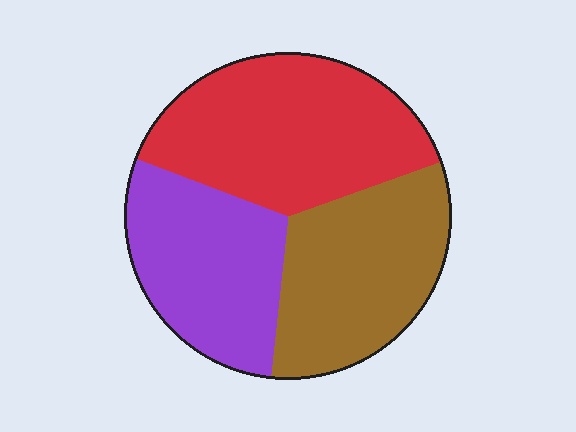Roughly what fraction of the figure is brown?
Brown covers roughly 30% of the figure.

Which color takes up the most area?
Red, at roughly 40%.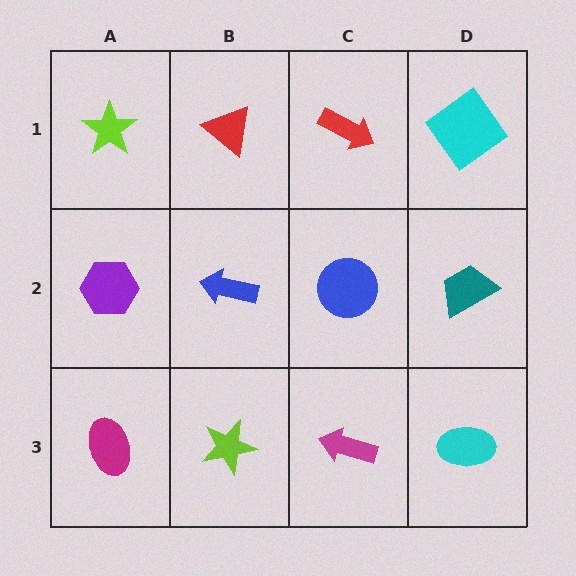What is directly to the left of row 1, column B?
A lime star.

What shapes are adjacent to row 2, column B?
A red triangle (row 1, column B), a lime star (row 3, column B), a purple hexagon (row 2, column A), a blue circle (row 2, column C).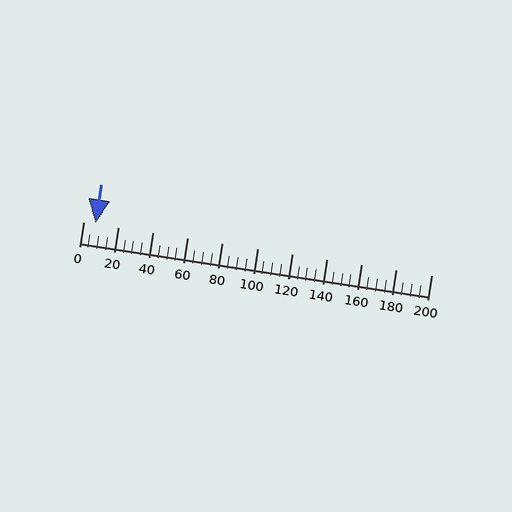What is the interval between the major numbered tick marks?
The major tick marks are spaced 20 units apart.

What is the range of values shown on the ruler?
The ruler shows values from 0 to 200.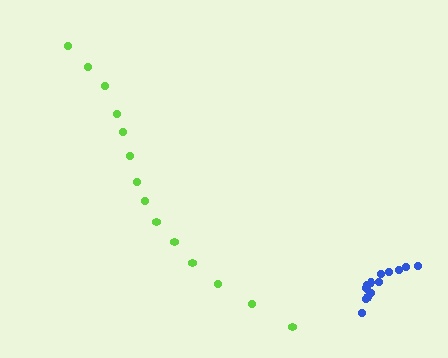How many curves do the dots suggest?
There are 2 distinct paths.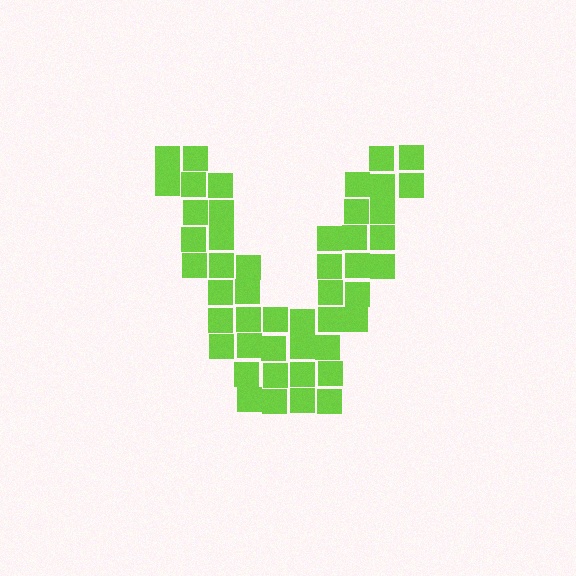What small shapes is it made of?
It is made of small squares.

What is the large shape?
The large shape is the letter V.